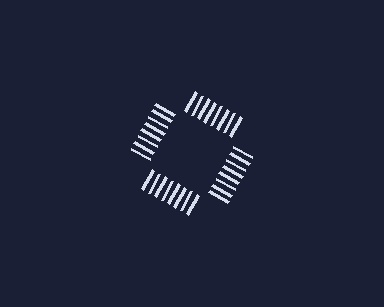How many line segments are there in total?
32 — 8 along each of the 4 edges.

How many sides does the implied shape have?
4 sides — the line-ends trace a square.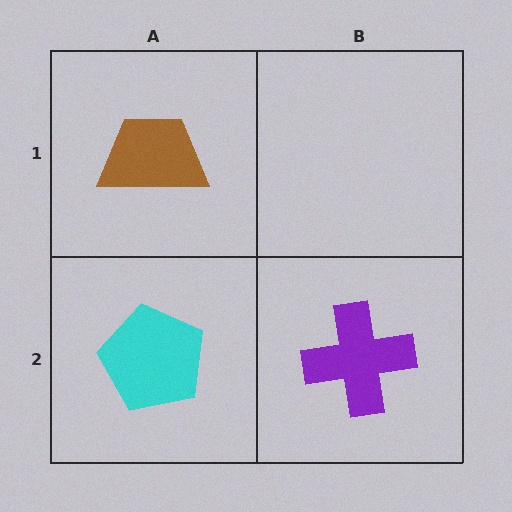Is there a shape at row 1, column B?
No, that cell is empty.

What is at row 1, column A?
A brown trapezoid.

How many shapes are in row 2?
2 shapes.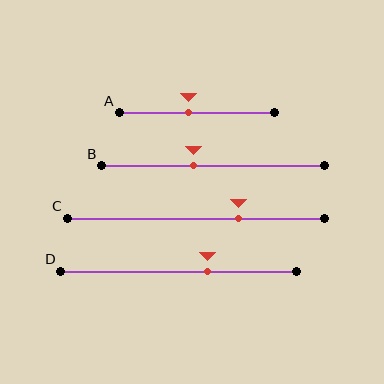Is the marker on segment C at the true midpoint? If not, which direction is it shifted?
No, the marker on segment C is shifted to the right by about 17% of the segment length.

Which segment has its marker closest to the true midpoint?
Segment A has its marker closest to the true midpoint.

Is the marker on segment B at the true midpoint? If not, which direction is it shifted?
No, the marker on segment B is shifted to the left by about 9% of the segment length.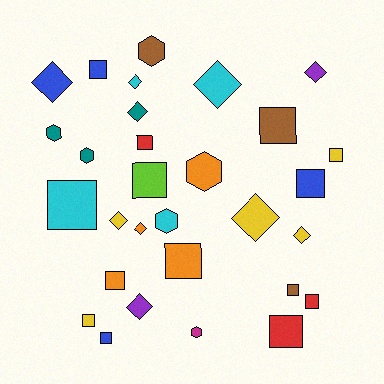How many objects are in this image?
There are 30 objects.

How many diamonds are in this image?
There are 10 diamonds.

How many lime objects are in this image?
There is 1 lime object.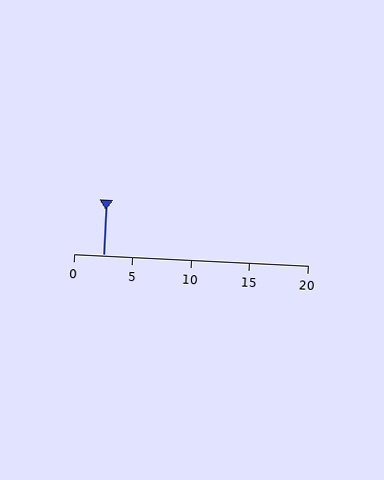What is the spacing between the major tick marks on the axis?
The major ticks are spaced 5 apart.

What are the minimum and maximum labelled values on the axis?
The axis runs from 0 to 20.